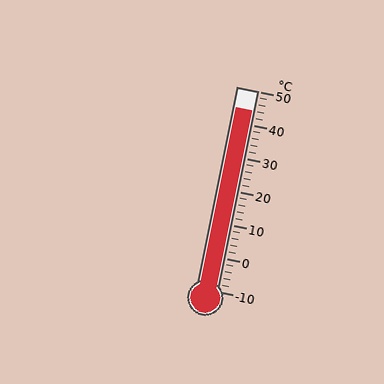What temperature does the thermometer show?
The thermometer shows approximately 44°C.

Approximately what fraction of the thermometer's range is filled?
The thermometer is filled to approximately 90% of its range.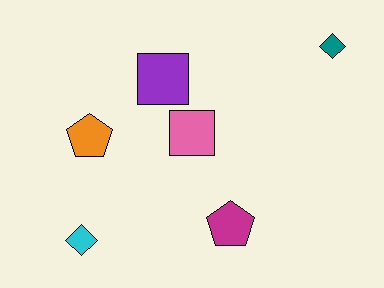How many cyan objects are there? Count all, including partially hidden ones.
There is 1 cyan object.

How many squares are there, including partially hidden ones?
There are 2 squares.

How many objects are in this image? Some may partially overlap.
There are 6 objects.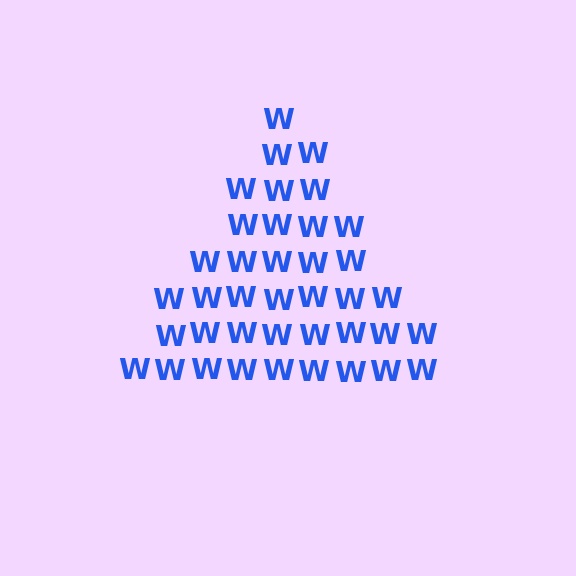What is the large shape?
The large shape is a triangle.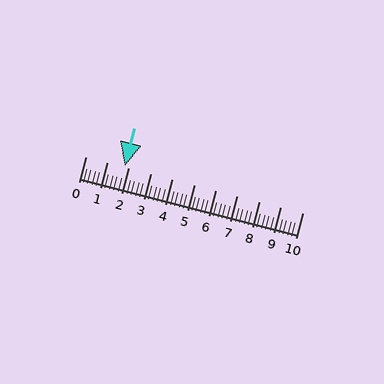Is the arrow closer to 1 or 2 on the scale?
The arrow is closer to 2.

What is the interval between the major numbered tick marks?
The major tick marks are spaced 1 units apart.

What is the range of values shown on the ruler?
The ruler shows values from 0 to 10.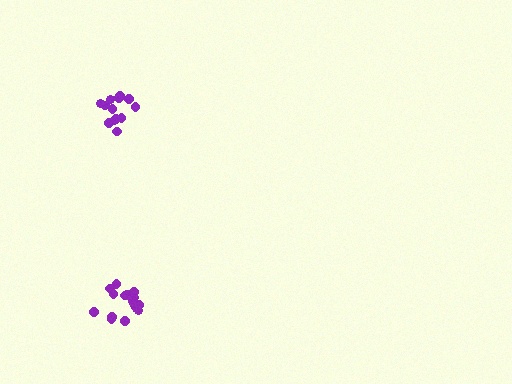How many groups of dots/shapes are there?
There are 2 groups.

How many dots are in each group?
Group 1: 17 dots, Group 2: 13 dots (30 total).